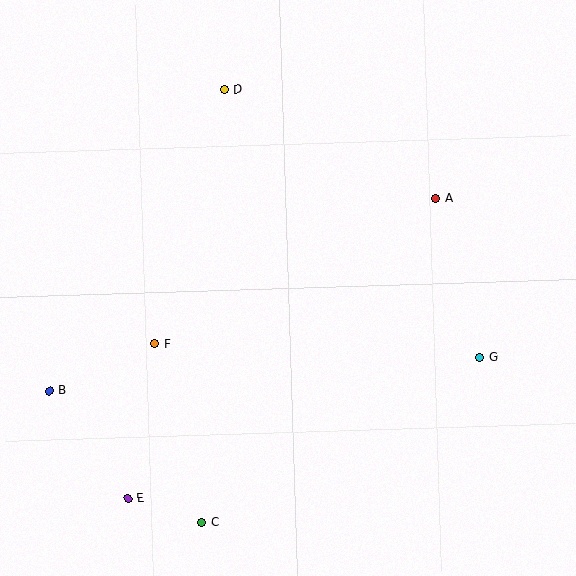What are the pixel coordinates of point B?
Point B is at (49, 391).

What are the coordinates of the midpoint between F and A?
The midpoint between F and A is at (295, 271).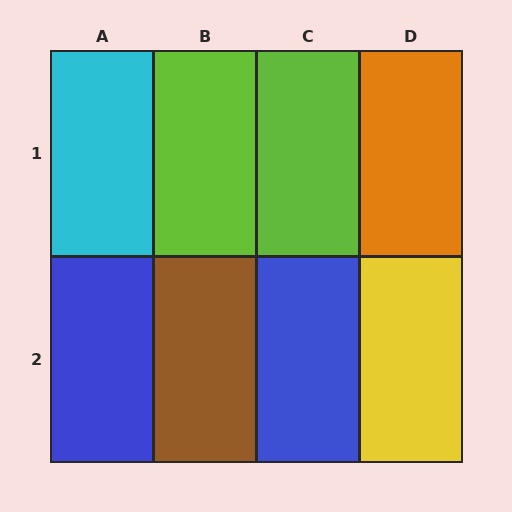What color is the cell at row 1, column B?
Lime.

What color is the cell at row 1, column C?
Lime.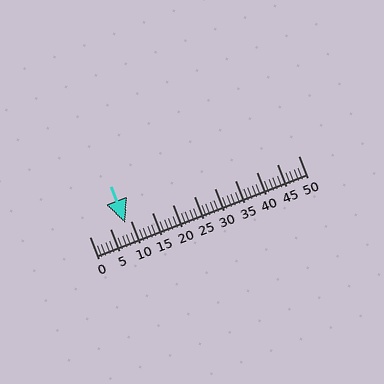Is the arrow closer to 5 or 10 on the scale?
The arrow is closer to 10.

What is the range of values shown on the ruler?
The ruler shows values from 0 to 50.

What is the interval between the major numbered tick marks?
The major tick marks are spaced 5 units apart.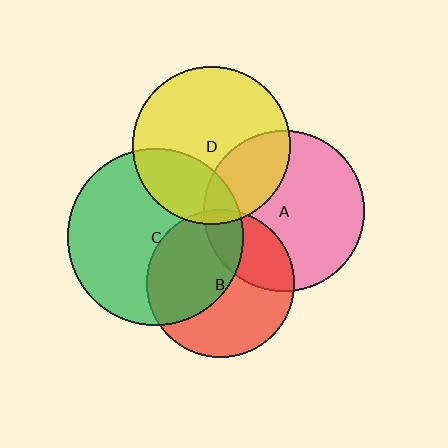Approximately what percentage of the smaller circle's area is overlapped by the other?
Approximately 30%.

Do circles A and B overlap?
Yes.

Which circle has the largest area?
Circle C (green).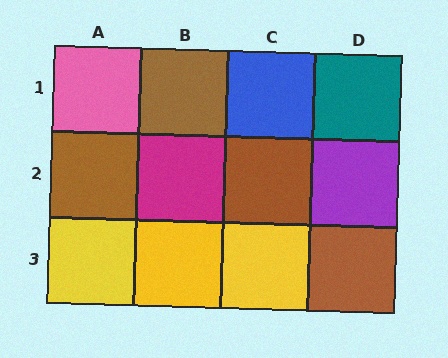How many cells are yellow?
3 cells are yellow.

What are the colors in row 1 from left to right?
Pink, brown, blue, teal.